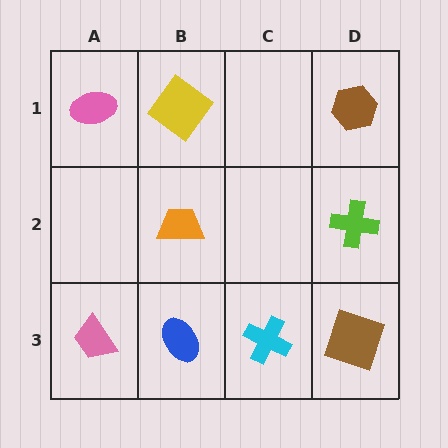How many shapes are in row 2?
2 shapes.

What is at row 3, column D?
A brown square.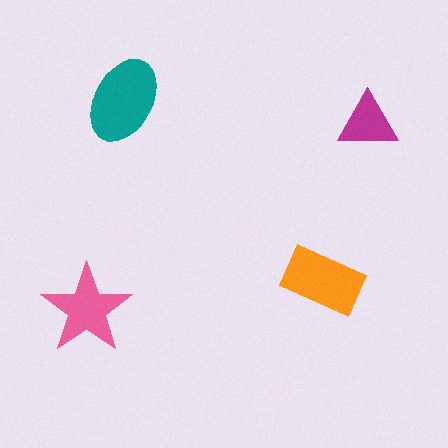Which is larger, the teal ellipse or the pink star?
The teal ellipse.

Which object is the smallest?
The magenta triangle.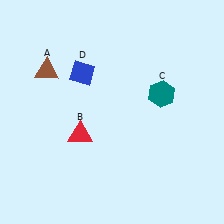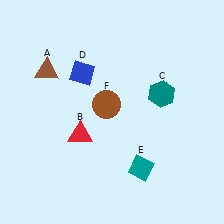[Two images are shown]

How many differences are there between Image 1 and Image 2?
There are 2 differences between the two images.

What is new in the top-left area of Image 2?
A brown circle (F) was added in the top-left area of Image 2.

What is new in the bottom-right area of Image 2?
A teal diamond (E) was added in the bottom-right area of Image 2.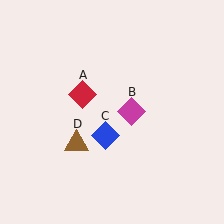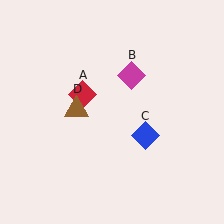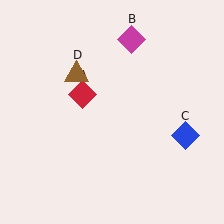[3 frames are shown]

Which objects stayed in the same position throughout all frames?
Red diamond (object A) remained stationary.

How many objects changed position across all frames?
3 objects changed position: magenta diamond (object B), blue diamond (object C), brown triangle (object D).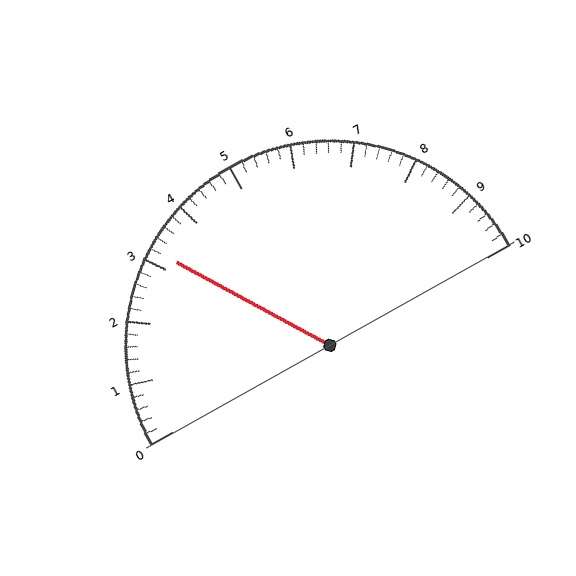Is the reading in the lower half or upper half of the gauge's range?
The reading is in the lower half of the range (0 to 10).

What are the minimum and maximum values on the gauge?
The gauge ranges from 0 to 10.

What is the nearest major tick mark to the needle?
The nearest major tick mark is 3.